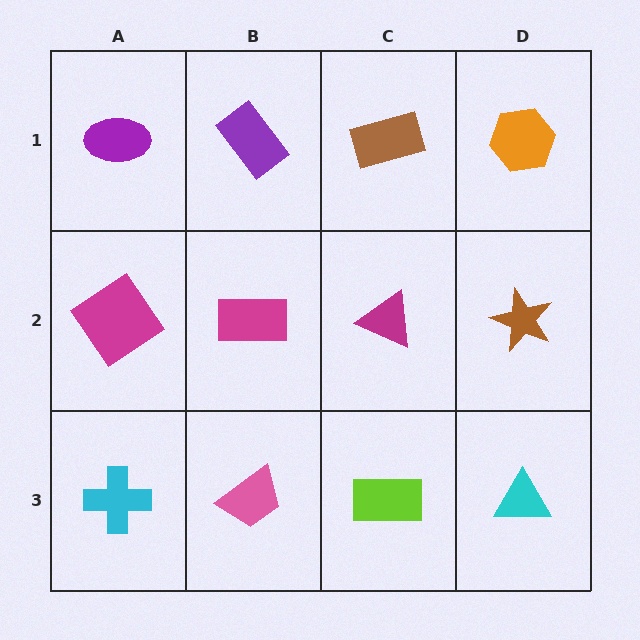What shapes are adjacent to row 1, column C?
A magenta triangle (row 2, column C), a purple rectangle (row 1, column B), an orange hexagon (row 1, column D).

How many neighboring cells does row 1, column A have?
2.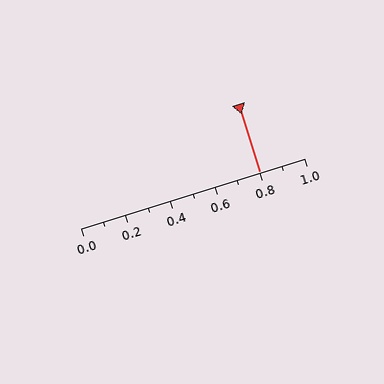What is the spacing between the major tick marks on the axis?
The major ticks are spaced 0.2 apart.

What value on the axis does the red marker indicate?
The marker indicates approximately 0.8.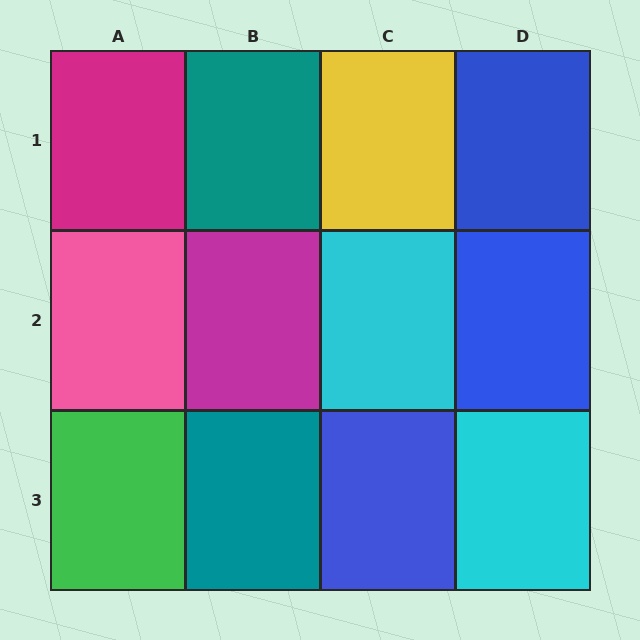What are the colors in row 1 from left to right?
Magenta, teal, yellow, blue.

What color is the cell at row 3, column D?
Cyan.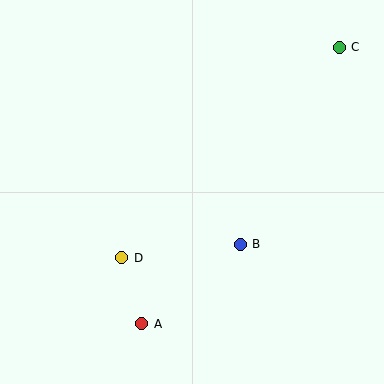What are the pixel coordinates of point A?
Point A is at (142, 324).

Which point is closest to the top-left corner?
Point D is closest to the top-left corner.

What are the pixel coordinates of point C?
Point C is at (339, 47).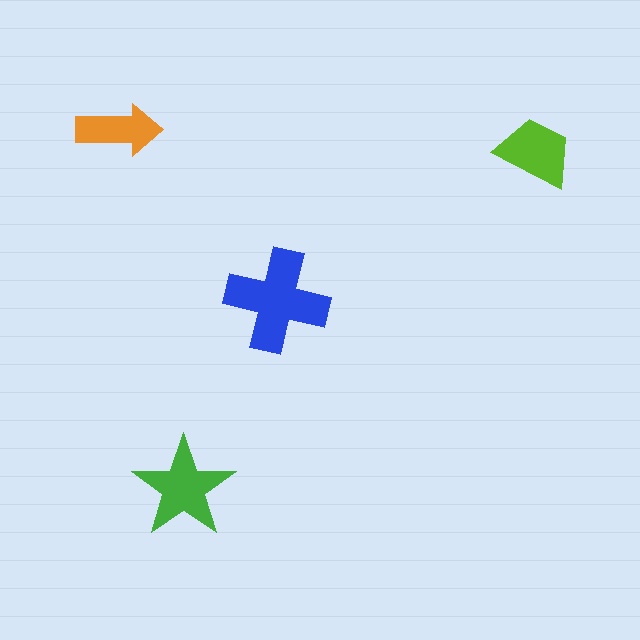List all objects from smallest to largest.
The orange arrow, the lime trapezoid, the green star, the blue cross.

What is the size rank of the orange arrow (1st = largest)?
4th.